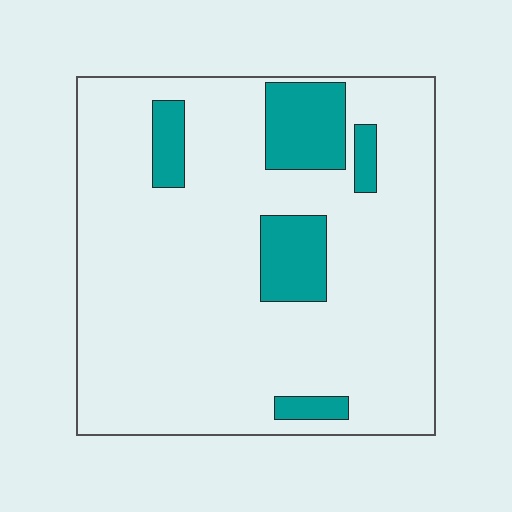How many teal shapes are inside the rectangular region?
5.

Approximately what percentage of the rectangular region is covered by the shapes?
Approximately 15%.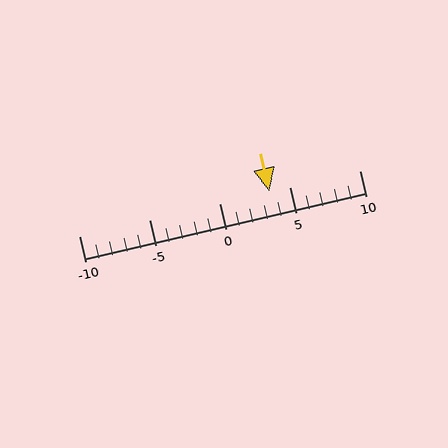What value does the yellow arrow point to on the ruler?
The yellow arrow points to approximately 4.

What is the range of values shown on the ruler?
The ruler shows values from -10 to 10.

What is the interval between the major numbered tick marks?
The major tick marks are spaced 5 units apart.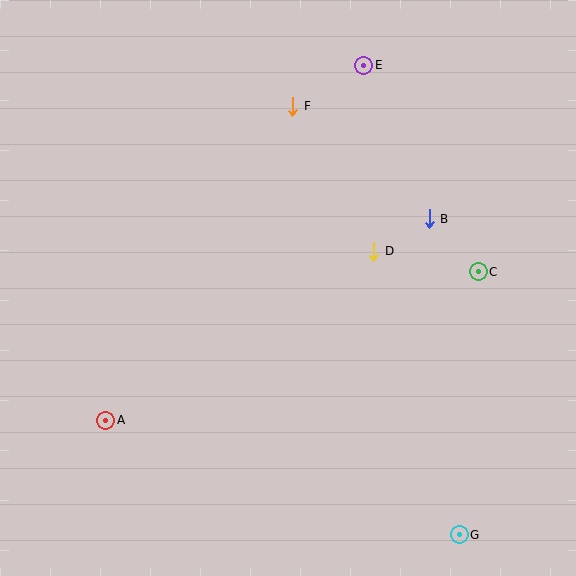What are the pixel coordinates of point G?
Point G is at (459, 535).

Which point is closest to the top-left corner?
Point F is closest to the top-left corner.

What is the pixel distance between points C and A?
The distance between C and A is 401 pixels.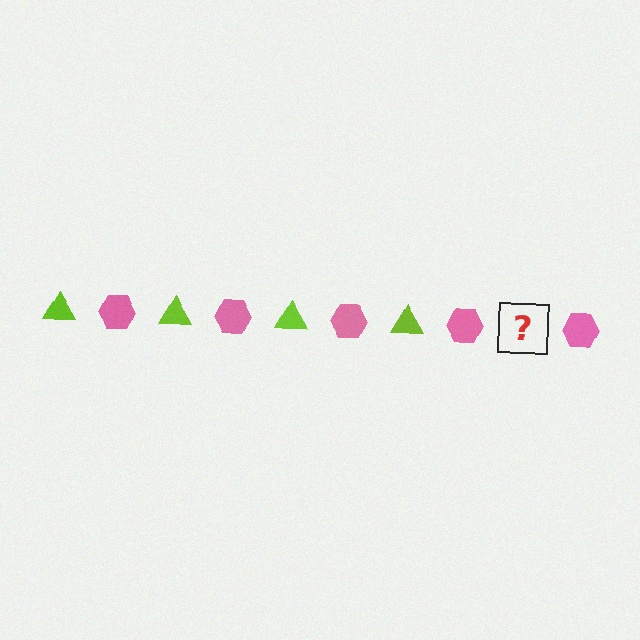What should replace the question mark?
The question mark should be replaced with a lime triangle.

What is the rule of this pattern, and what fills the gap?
The rule is that the pattern alternates between lime triangle and pink hexagon. The gap should be filled with a lime triangle.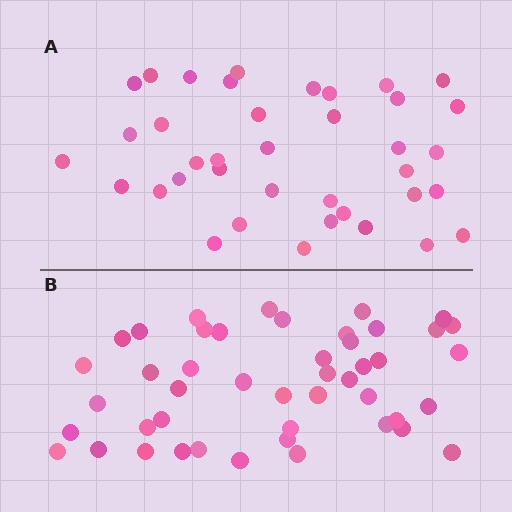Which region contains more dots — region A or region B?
Region B (the bottom region) has more dots.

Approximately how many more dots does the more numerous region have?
Region B has roughly 8 or so more dots than region A.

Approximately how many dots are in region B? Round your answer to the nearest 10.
About 50 dots. (The exact count is 46, which rounds to 50.)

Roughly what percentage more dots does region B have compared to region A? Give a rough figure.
About 20% more.